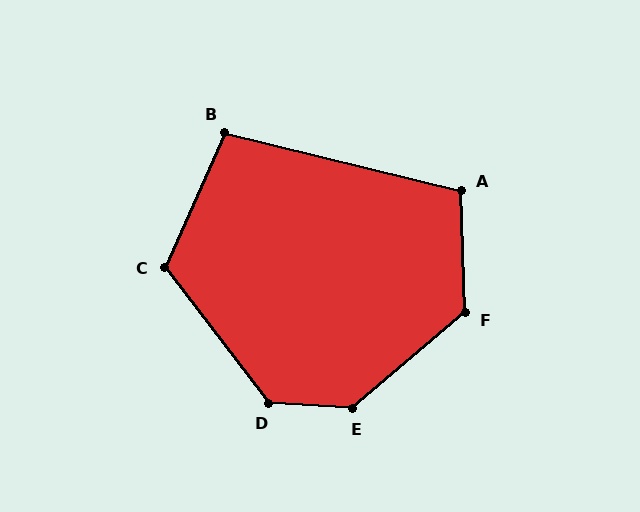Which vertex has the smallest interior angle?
B, at approximately 100 degrees.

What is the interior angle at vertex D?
Approximately 131 degrees (obtuse).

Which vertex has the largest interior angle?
E, at approximately 136 degrees.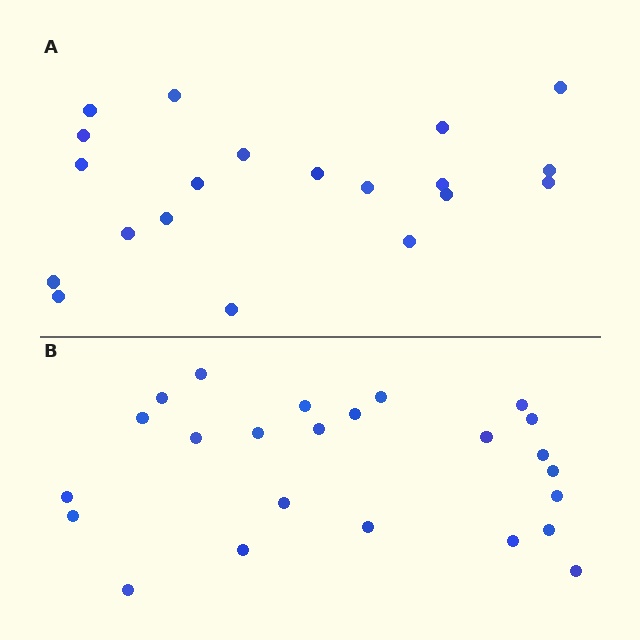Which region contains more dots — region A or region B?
Region B (the bottom region) has more dots.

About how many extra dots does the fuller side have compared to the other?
Region B has about 4 more dots than region A.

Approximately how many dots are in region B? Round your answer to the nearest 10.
About 20 dots. (The exact count is 24, which rounds to 20.)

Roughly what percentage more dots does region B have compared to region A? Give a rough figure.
About 20% more.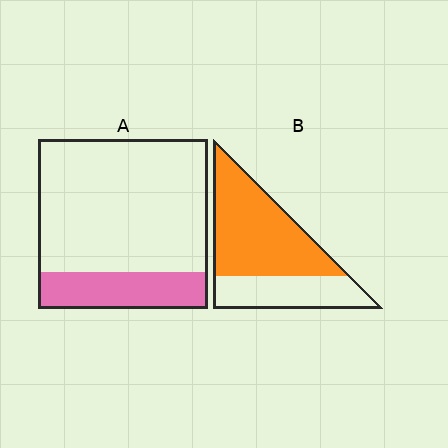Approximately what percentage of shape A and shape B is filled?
A is approximately 20% and B is approximately 65%.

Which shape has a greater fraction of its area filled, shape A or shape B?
Shape B.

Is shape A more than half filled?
No.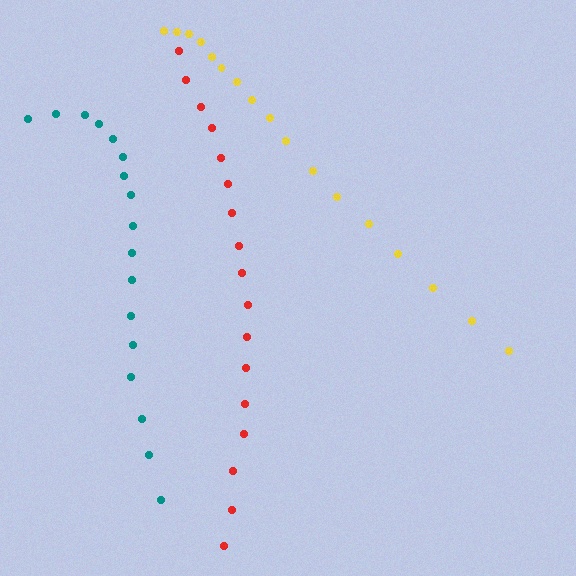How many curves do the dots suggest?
There are 3 distinct paths.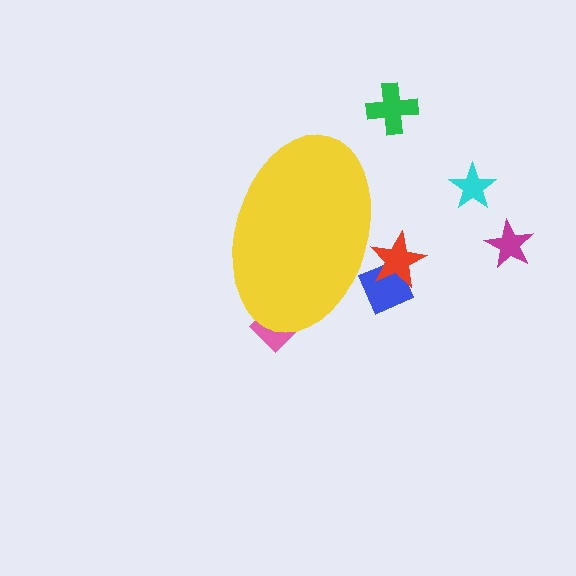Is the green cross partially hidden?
No, the green cross is fully visible.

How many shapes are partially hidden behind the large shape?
3 shapes are partially hidden.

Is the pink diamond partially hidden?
Yes, the pink diamond is partially hidden behind the yellow ellipse.